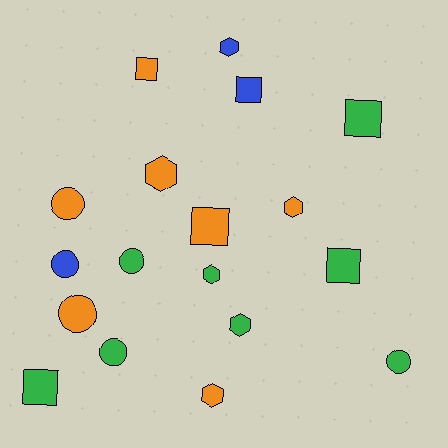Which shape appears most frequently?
Square, with 6 objects.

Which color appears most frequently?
Green, with 8 objects.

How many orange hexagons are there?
There are 3 orange hexagons.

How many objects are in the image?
There are 18 objects.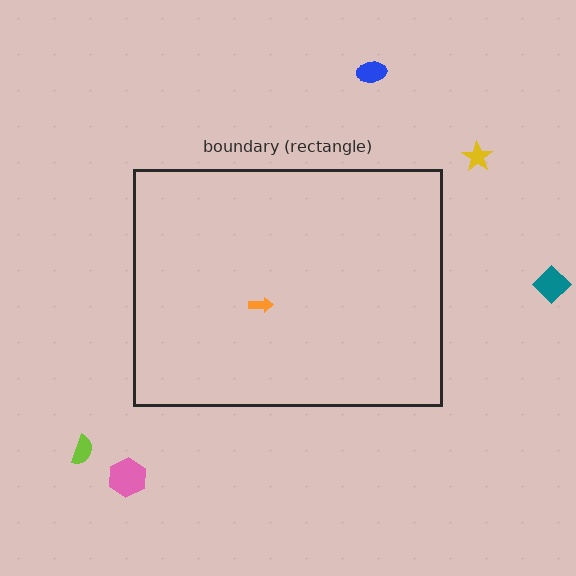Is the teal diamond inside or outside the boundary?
Outside.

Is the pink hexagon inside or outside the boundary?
Outside.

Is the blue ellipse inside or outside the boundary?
Outside.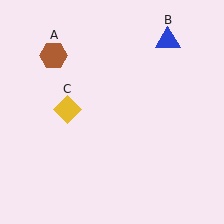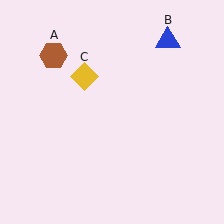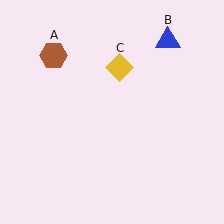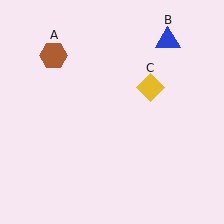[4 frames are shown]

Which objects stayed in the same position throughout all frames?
Brown hexagon (object A) and blue triangle (object B) remained stationary.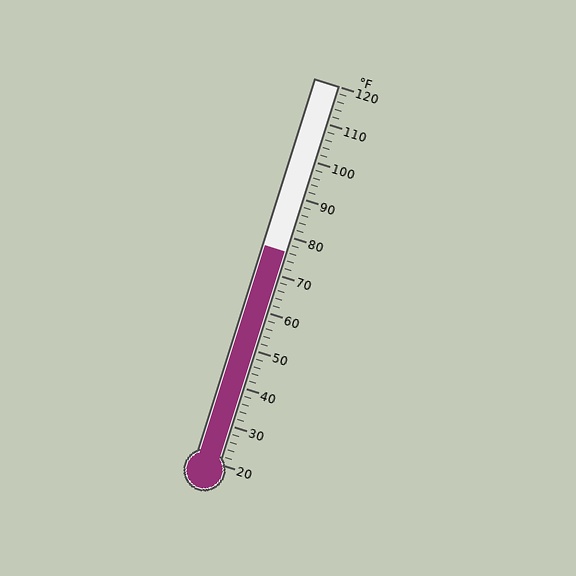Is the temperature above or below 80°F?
The temperature is below 80°F.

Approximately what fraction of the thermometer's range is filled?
The thermometer is filled to approximately 55% of its range.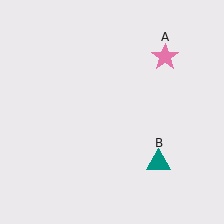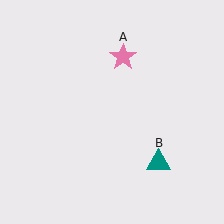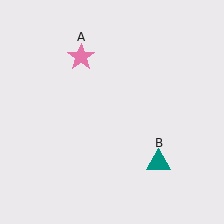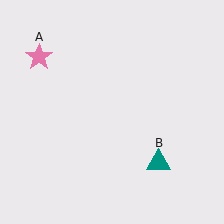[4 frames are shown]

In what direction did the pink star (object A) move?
The pink star (object A) moved left.